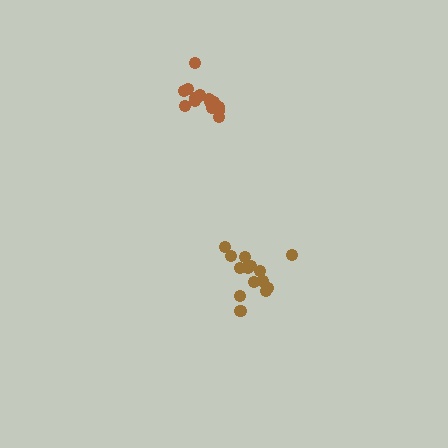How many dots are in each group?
Group 1: 14 dots, Group 2: 14 dots (28 total).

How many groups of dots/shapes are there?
There are 2 groups.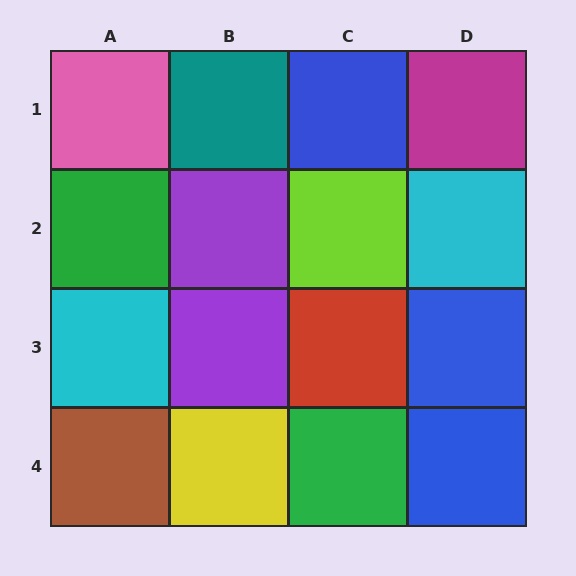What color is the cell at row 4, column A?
Brown.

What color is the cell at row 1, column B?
Teal.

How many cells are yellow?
1 cell is yellow.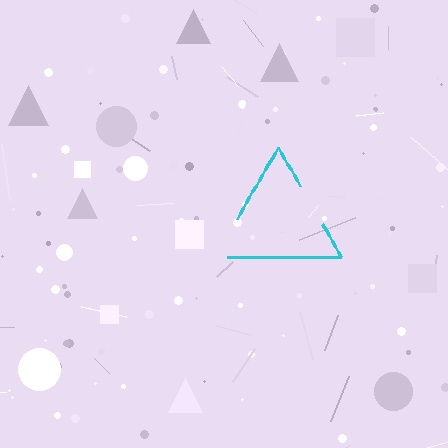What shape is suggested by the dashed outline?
The dashed outline suggests a triangle.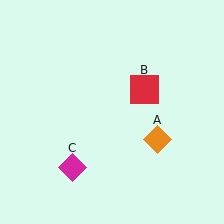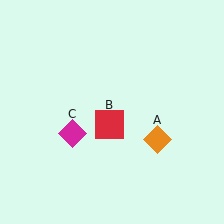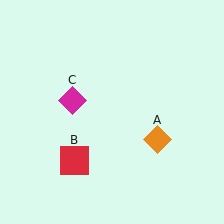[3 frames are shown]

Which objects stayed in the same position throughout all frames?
Orange diamond (object A) remained stationary.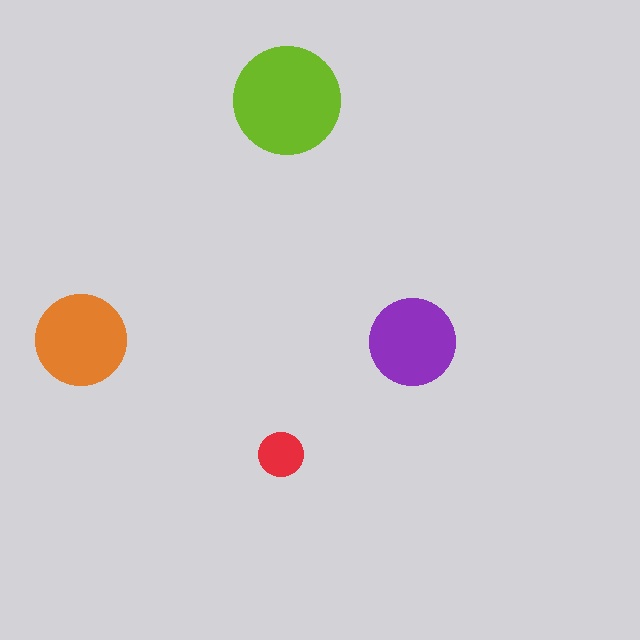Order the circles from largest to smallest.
the lime one, the orange one, the purple one, the red one.